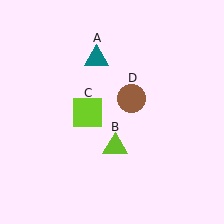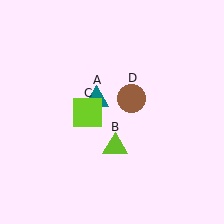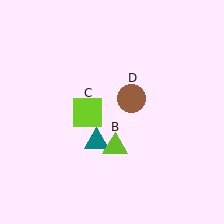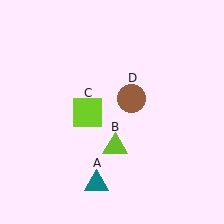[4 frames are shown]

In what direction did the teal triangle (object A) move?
The teal triangle (object A) moved down.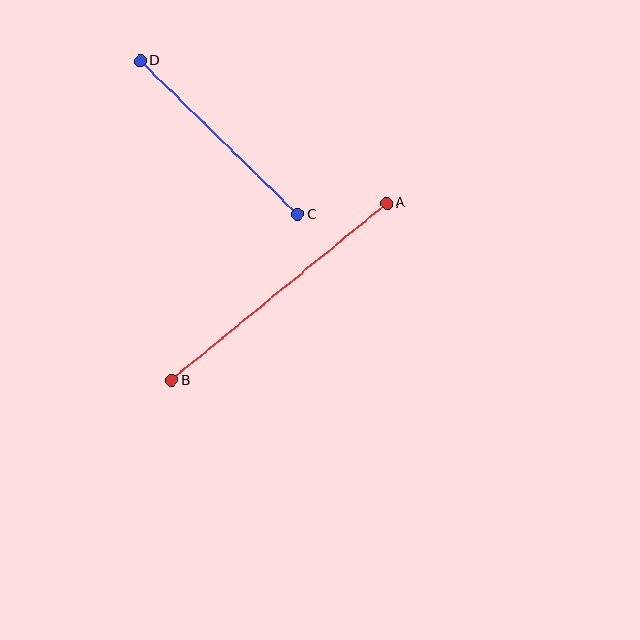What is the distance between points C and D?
The distance is approximately 220 pixels.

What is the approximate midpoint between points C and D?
The midpoint is at approximately (219, 137) pixels.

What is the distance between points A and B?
The distance is approximately 279 pixels.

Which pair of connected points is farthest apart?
Points A and B are farthest apart.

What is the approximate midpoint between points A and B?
The midpoint is at approximately (279, 292) pixels.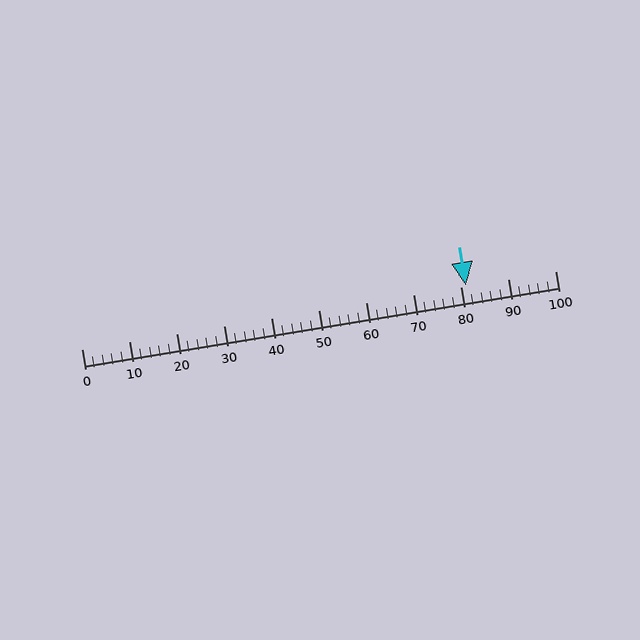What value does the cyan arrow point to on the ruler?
The cyan arrow points to approximately 81.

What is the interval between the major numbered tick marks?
The major tick marks are spaced 10 units apart.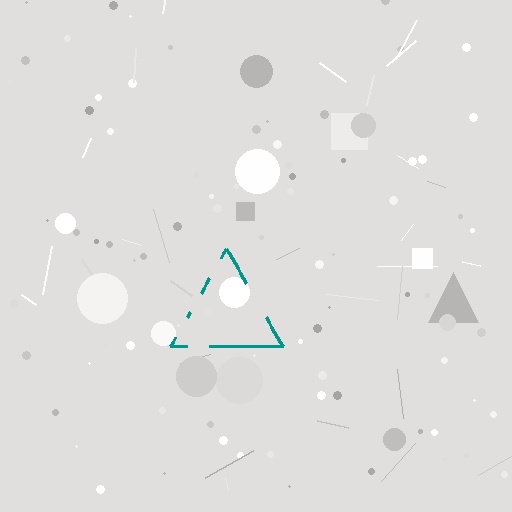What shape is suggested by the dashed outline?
The dashed outline suggests a triangle.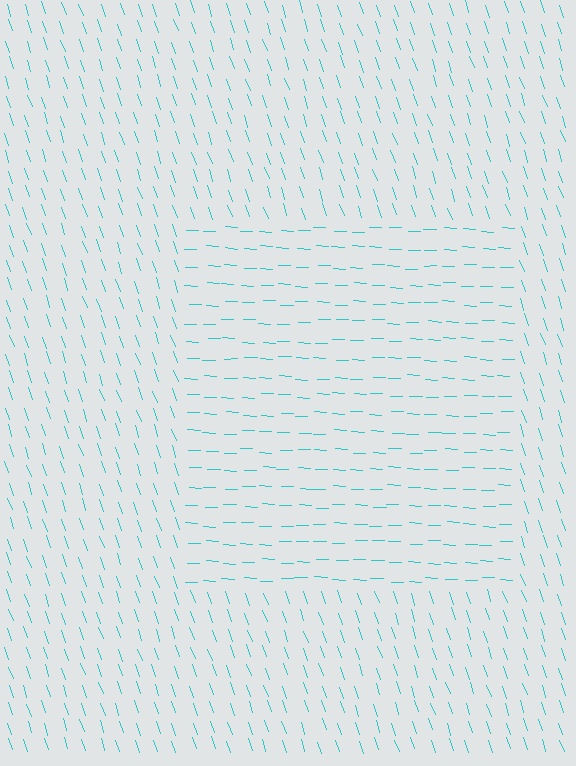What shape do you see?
I see a rectangle.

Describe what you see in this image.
The image is filled with small cyan line segments. A rectangle region in the image has lines oriented differently from the surrounding lines, creating a visible texture boundary.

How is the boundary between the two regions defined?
The boundary is defined purely by a change in line orientation (approximately 69 degrees difference). All lines are the same color and thickness.